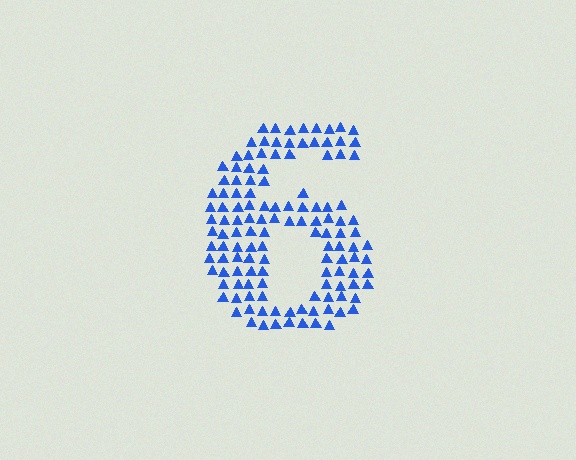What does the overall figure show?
The overall figure shows the digit 6.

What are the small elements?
The small elements are triangles.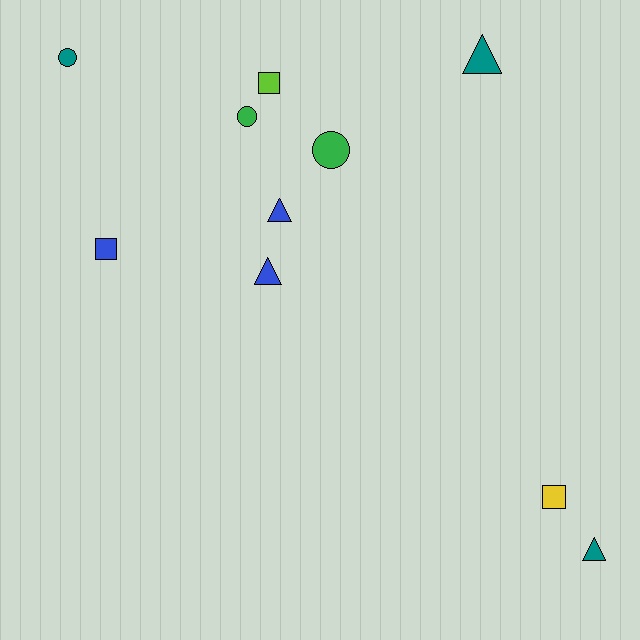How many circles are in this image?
There are 3 circles.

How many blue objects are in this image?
There are 3 blue objects.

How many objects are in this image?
There are 10 objects.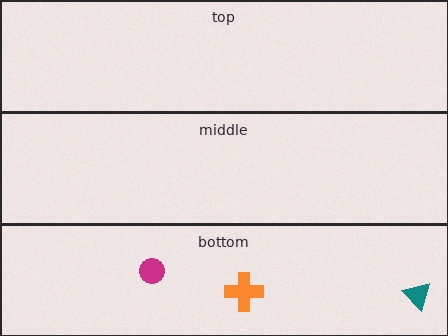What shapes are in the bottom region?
The teal triangle, the orange cross, the magenta circle.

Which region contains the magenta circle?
The bottom region.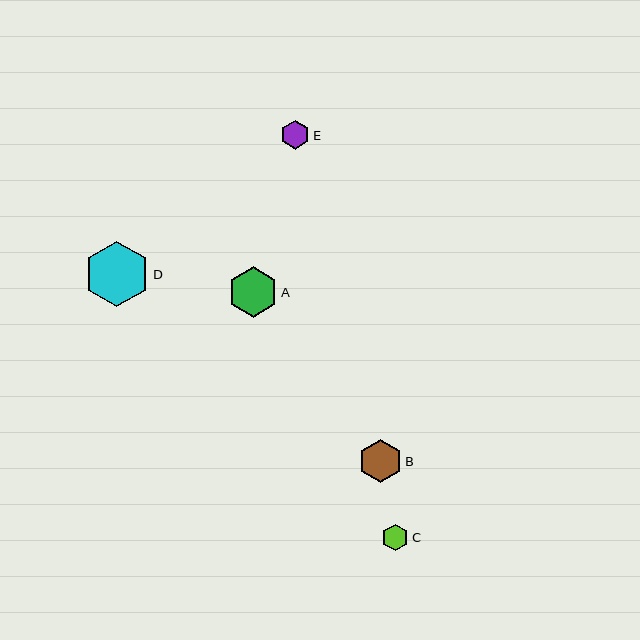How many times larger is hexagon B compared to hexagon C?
Hexagon B is approximately 1.6 times the size of hexagon C.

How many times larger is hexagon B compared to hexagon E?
Hexagon B is approximately 1.5 times the size of hexagon E.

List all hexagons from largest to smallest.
From largest to smallest: D, A, B, E, C.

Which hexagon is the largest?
Hexagon D is the largest with a size of approximately 66 pixels.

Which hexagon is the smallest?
Hexagon C is the smallest with a size of approximately 27 pixels.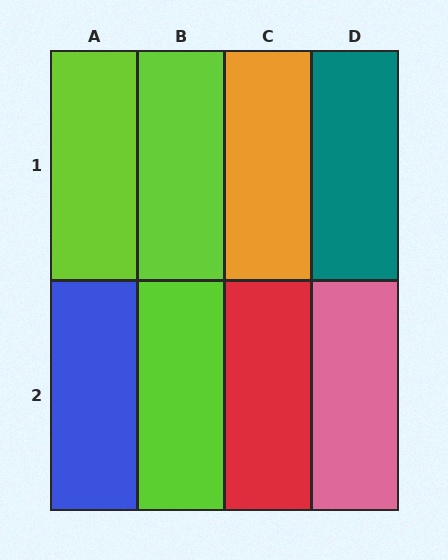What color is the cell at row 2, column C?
Red.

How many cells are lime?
3 cells are lime.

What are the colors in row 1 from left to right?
Lime, lime, orange, teal.